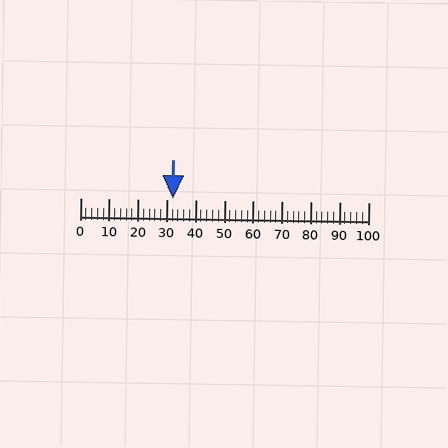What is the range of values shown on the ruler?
The ruler shows values from 0 to 100.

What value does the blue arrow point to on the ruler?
The blue arrow points to approximately 32.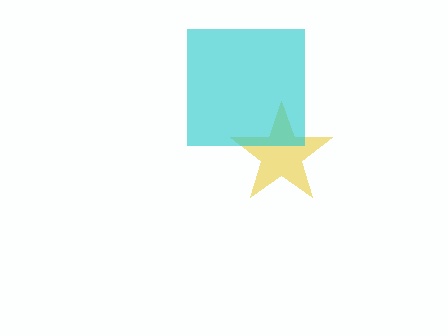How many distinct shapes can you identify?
There are 2 distinct shapes: a yellow star, a cyan square.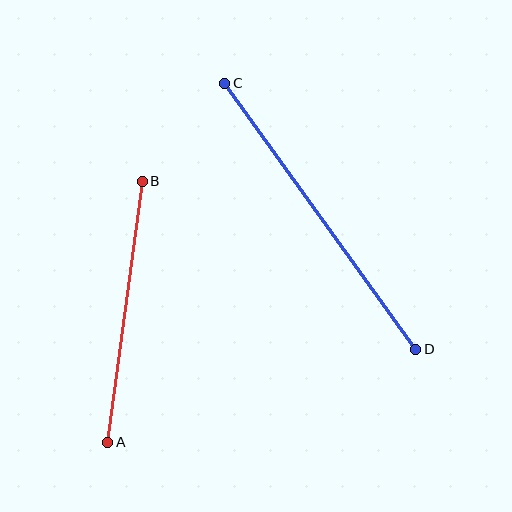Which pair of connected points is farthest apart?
Points C and D are farthest apart.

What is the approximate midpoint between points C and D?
The midpoint is at approximately (320, 216) pixels.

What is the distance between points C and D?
The distance is approximately 327 pixels.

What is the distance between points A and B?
The distance is approximately 264 pixels.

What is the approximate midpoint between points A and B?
The midpoint is at approximately (125, 312) pixels.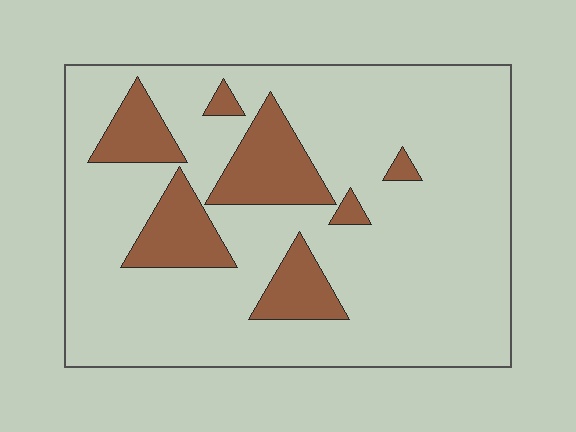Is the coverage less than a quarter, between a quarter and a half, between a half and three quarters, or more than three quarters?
Less than a quarter.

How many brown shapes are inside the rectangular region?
7.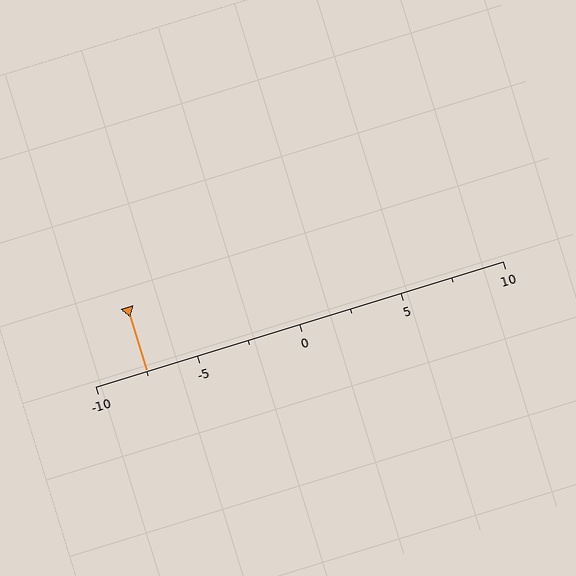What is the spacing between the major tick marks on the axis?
The major ticks are spaced 5 apart.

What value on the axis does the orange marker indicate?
The marker indicates approximately -7.5.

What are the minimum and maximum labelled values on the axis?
The axis runs from -10 to 10.